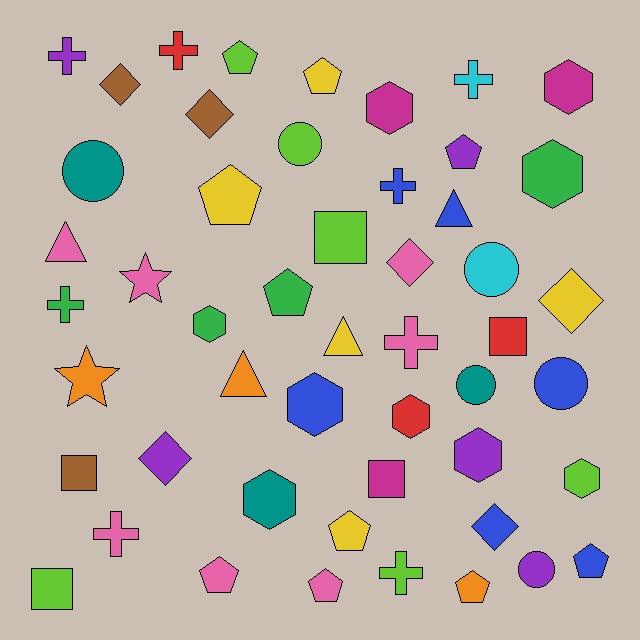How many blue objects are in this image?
There are 6 blue objects.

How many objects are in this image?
There are 50 objects.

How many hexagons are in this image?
There are 9 hexagons.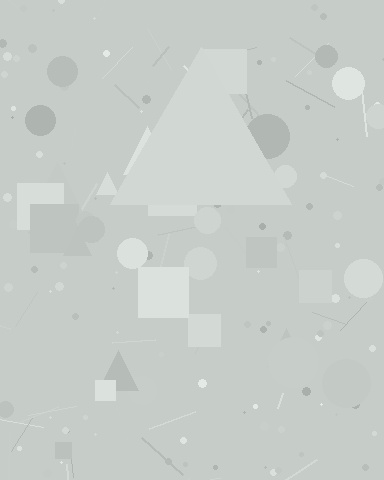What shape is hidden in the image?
A triangle is hidden in the image.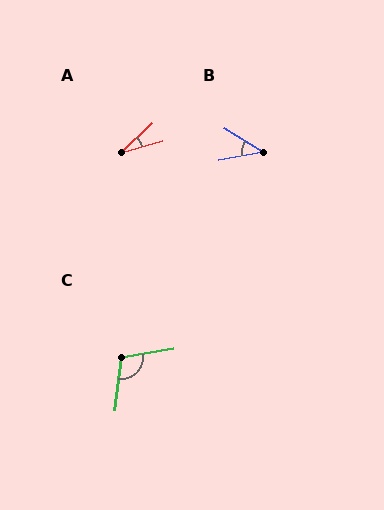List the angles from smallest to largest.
A (28°), B (42°), C (106°).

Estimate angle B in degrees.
Approximately 42 degrees.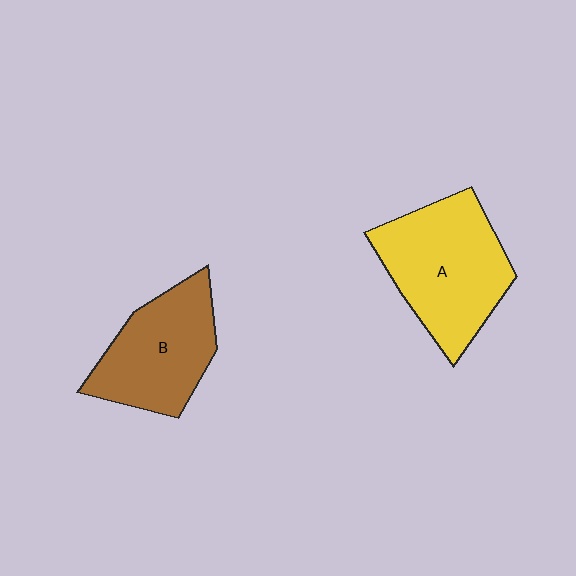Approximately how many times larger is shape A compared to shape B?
Approximately 1.2 times.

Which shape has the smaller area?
Shape B (brown).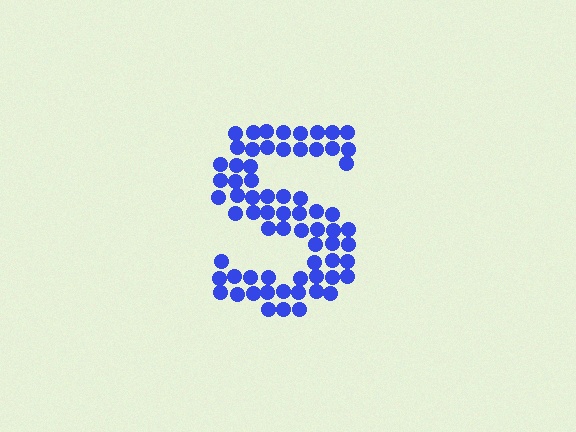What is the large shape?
The large shape is the letter S.